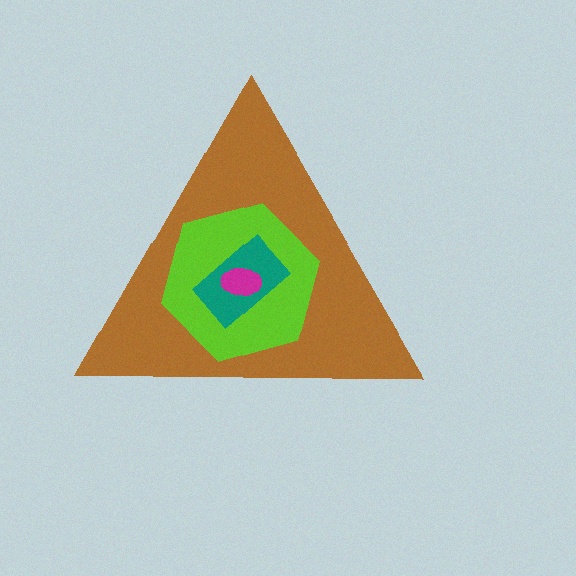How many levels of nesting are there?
4.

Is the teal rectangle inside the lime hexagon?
Yes.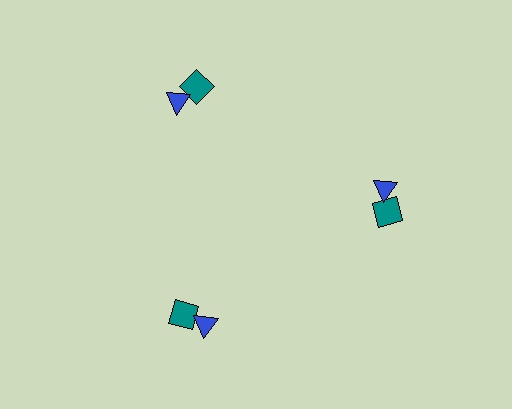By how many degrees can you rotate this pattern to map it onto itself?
The pattern maps onto itself every 120 degrees of rotation.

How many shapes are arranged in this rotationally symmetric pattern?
There are 6 shapes, arranged in 3 groups of 2.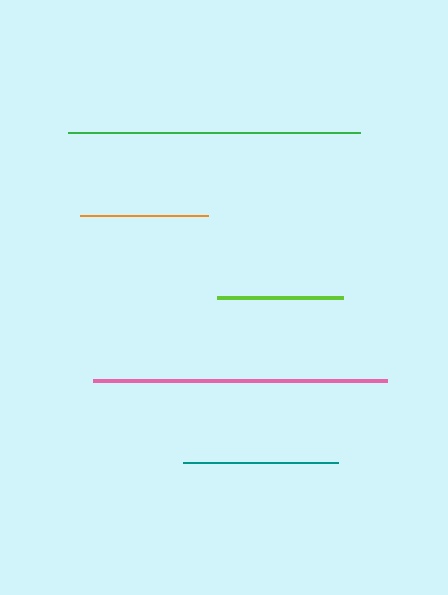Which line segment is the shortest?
The lime line is the shortest at approximately 126 pixels.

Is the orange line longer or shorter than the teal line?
The teal line is longer than the orange line.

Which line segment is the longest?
The pink line is the longest at approximately 295 pixels.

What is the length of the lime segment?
The lime segment is approximately 126 pixels long.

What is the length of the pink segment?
The pink segment is approximately 295 pixels long.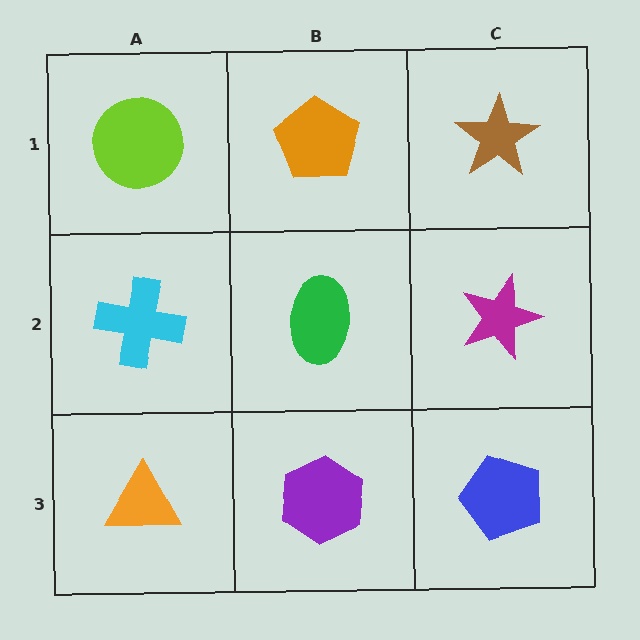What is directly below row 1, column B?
A green ellipse.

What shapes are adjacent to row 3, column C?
A magenta star (row 2, column C), a purple hexagon (row 3, column B).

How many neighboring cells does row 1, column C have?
2.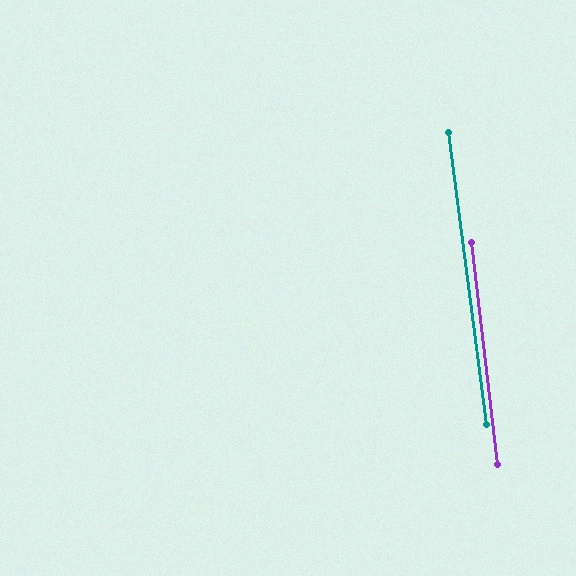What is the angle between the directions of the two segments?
Approximately 1 degree.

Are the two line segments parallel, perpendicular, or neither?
Parallel — their directions differ by only 0.7°.